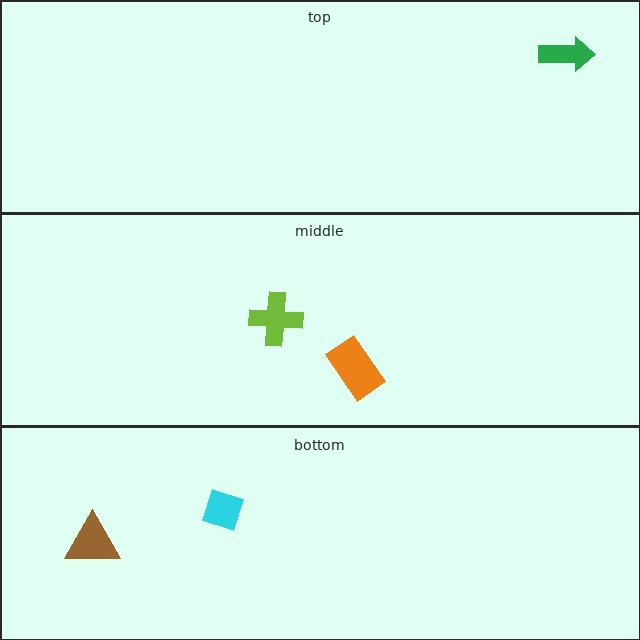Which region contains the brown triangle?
The bottom region.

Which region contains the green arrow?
The top region.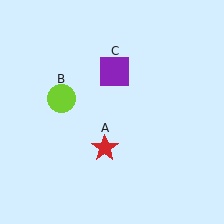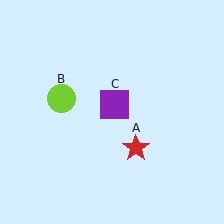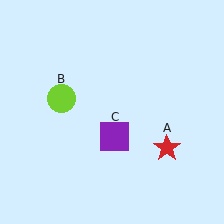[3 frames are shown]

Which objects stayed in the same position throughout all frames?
Lime circle (object B) remained stationary.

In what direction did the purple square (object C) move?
The purple square (object C) moved down.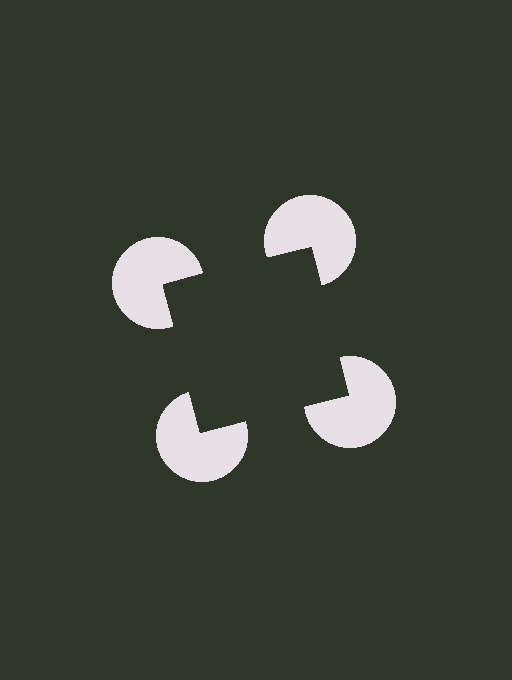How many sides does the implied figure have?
4 sides.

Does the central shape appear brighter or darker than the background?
It typically appears slightly darker than the background, even though no actual brightness change is drawn.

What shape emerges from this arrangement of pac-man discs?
An illusory square — its edges are inferred from the aligned wedge cuts in the pac-man discs, not physically drawn.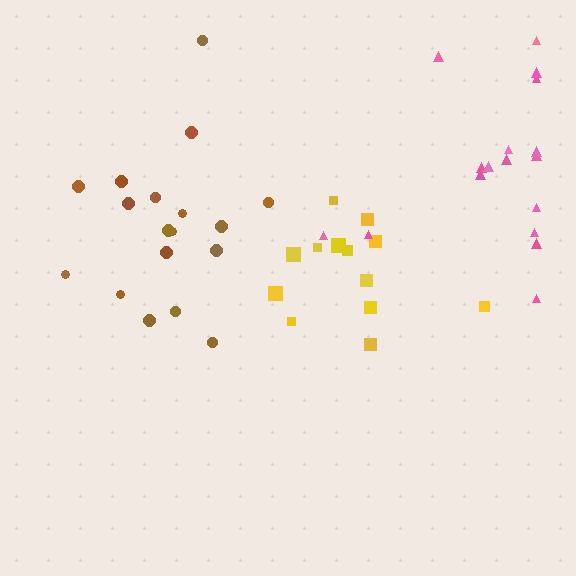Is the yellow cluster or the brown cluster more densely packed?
Brown.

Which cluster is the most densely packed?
Brown.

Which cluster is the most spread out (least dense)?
Yellow.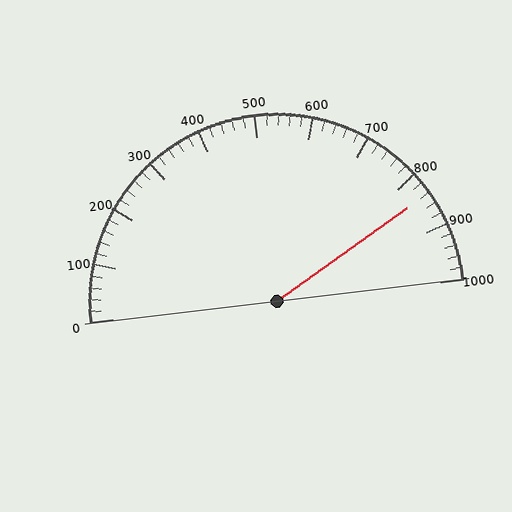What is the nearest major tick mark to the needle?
The nearest major tick mark is 800.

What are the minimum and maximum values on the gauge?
The gauge ranges from 0 to 1000.